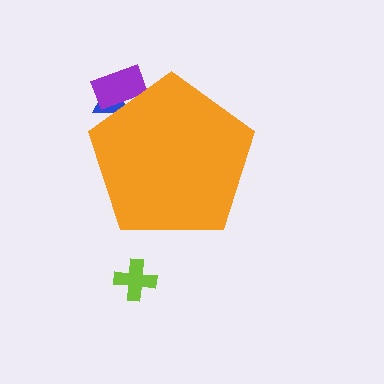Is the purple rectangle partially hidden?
Yes, the purple rectangle is partially hidden behind the orange pentagon.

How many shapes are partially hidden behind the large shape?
2 shapes are partially hidden.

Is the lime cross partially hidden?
No, the lime cross is fully visible.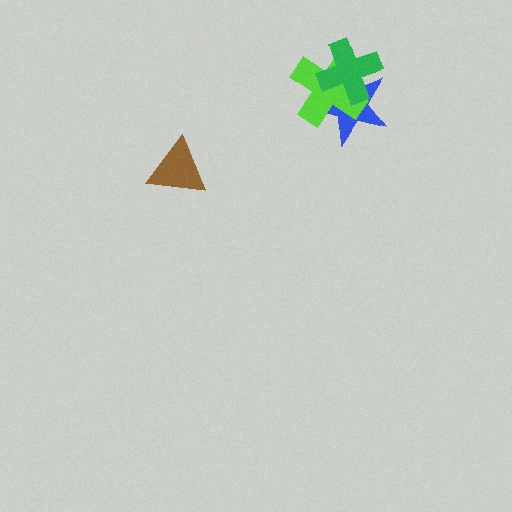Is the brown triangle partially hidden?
No, no other shape covers it.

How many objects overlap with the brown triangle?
0 objects overlap with the brown triangle.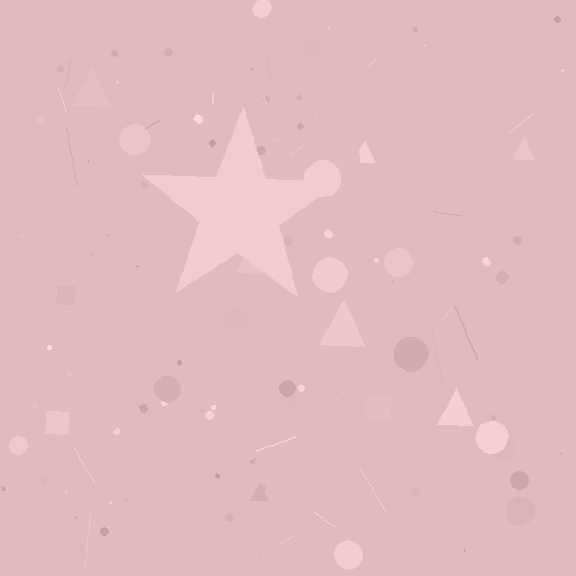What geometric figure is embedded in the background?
A star is embedded in the background.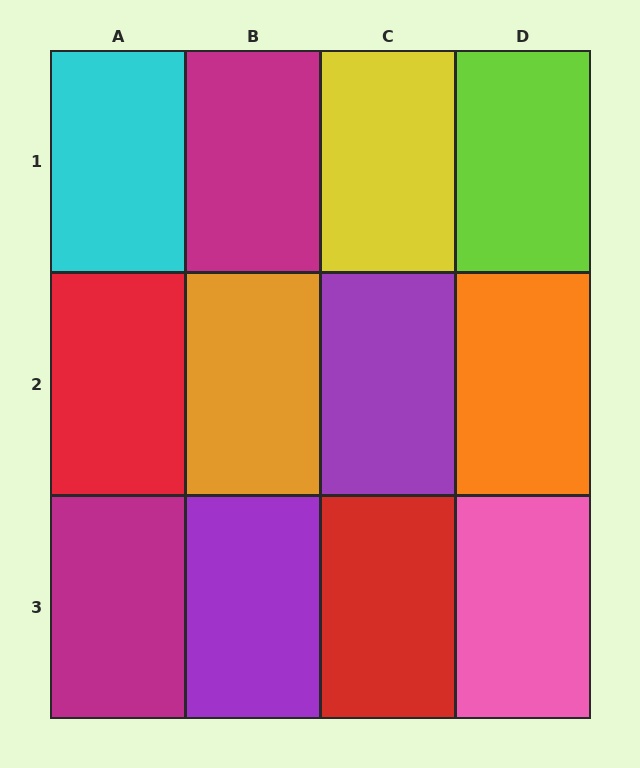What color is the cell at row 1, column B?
Magenta.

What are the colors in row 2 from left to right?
Red, orange, purple, orange.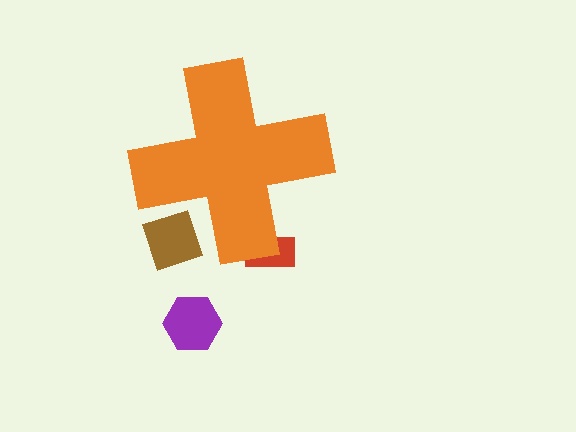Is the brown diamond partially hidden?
Yes, the brown diamond is partially hidden behind the orange cross.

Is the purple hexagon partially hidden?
No, the purple hexagon is fully visible.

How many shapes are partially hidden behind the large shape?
2 shapes are partially hidden.